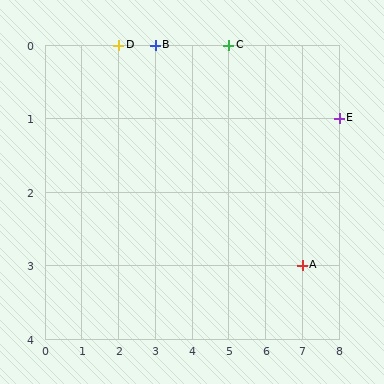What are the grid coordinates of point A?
Point A is at grid coordinates (7, 3).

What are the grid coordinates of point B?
Point B is at grid coordinates (3, 0).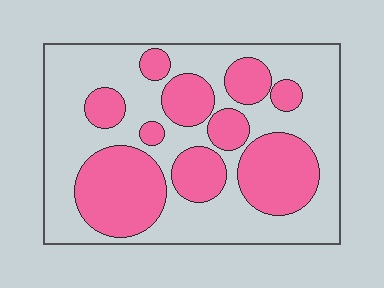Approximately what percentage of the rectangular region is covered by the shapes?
Approximately 40%.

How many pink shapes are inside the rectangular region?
10.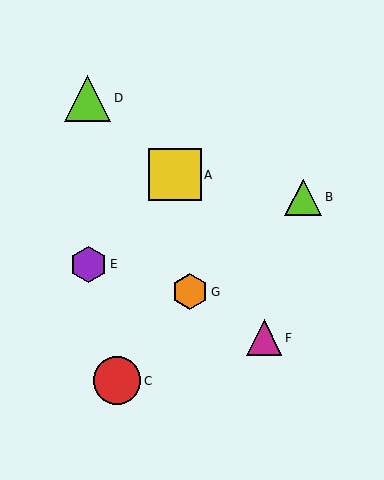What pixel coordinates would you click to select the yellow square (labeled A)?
Click at (175, 175) to select the yellow square A.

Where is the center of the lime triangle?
The center of the lime triangle is at (303, 197).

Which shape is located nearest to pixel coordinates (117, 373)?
The red circle (labeled C) at (117, 381) is nearest to that location.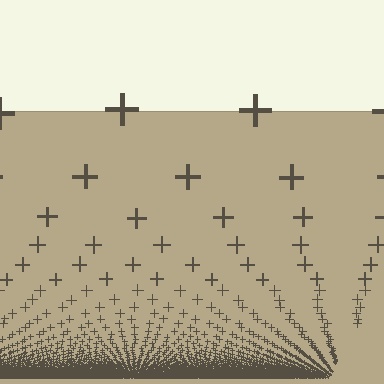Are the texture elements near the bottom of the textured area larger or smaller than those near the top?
Smaller. The gradient is inverted — elements near the bottom are smaller and denser.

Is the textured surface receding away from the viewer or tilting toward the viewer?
The surface appears to tilt toward the viewer. Texture elements get larger and sparser toward the top.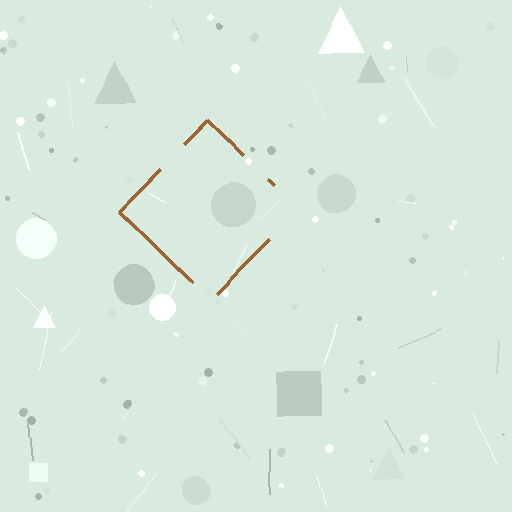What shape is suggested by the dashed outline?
The dashed outline suggests a diamond.